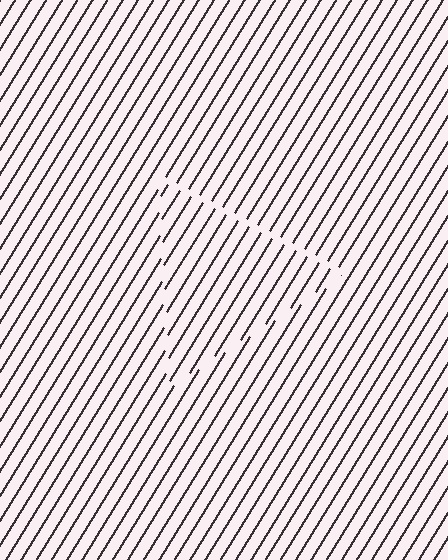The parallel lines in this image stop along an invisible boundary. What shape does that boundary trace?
An illusory triangle. The interior of the shape contains the same grating, shifted by half a period — the contour is defined by the phase discontinuity where line-ends from the inner and outer gratings abut.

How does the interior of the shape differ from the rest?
The interior of the shape contains the same grating, shifted by half a period — the contour is defined by the phase discontinuity where line-ends from the inner and outer gratings abut.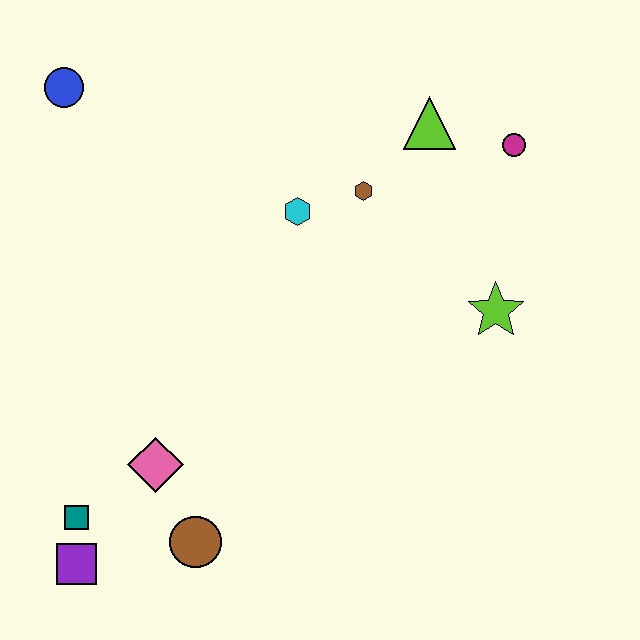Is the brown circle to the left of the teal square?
No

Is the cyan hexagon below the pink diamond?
No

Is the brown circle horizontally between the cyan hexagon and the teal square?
Yes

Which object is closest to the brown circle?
The pink diamond is closest to the brown circle.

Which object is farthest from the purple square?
The magenta circle is farthest from the purple square.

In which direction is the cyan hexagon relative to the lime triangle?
The cyan hexagon is to the left of the lime triangle.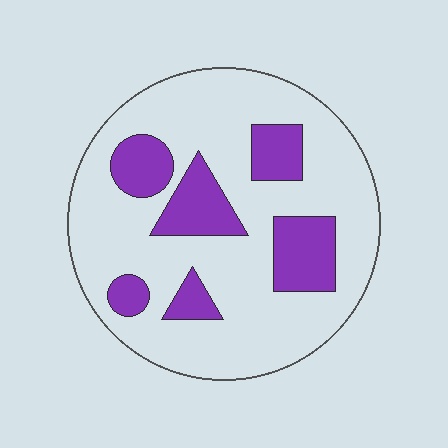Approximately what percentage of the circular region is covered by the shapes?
Approximately 25%.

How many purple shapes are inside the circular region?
6.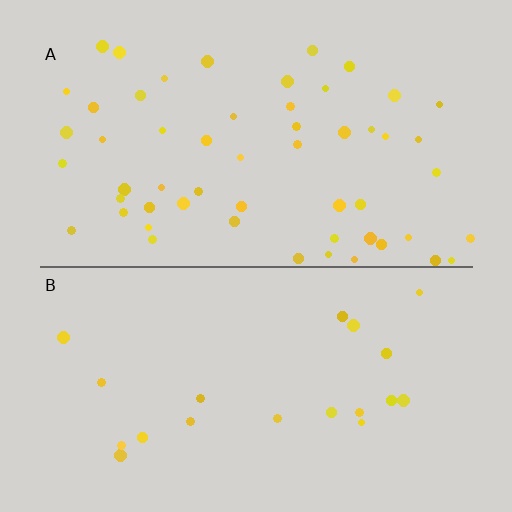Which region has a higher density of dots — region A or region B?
A (the top).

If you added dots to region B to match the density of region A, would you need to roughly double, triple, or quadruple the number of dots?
Approximately triple.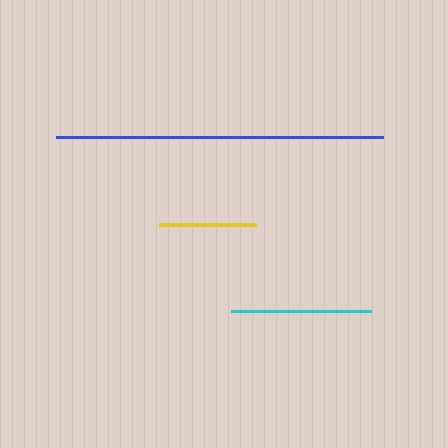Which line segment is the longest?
The blue line is the longest at approximately 327 pixels.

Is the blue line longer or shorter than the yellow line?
The blue line is longer than the yellow line.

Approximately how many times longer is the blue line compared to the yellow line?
The blue line is approximately 3.4 times the length of the yellow line.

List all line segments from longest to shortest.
From longest to shortest: blue, cyan, yellow.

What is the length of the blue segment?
The blue segment is approximately 327 pixels long.